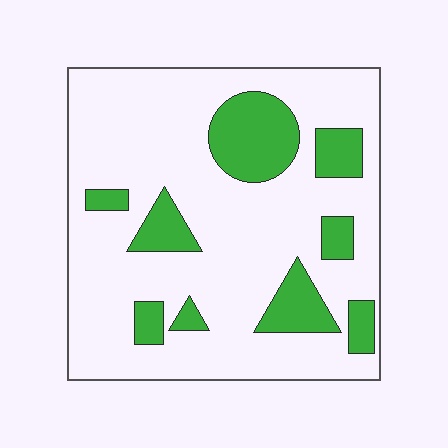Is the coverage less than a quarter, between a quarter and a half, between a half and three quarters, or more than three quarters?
Less than a quarter.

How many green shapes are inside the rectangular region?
9.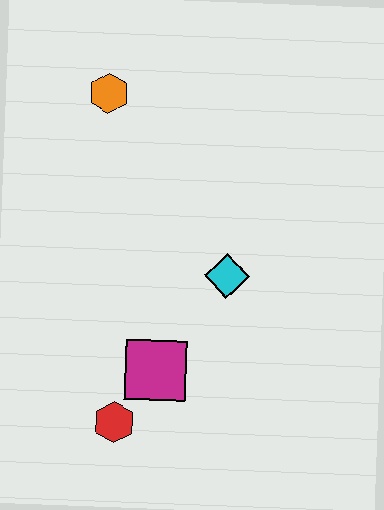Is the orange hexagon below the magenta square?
No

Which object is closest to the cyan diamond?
The magenta square is closest to the cyan diamond.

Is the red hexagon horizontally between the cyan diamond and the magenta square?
No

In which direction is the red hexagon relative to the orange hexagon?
The red hexagon is below the orange hexagon.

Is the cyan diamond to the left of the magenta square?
No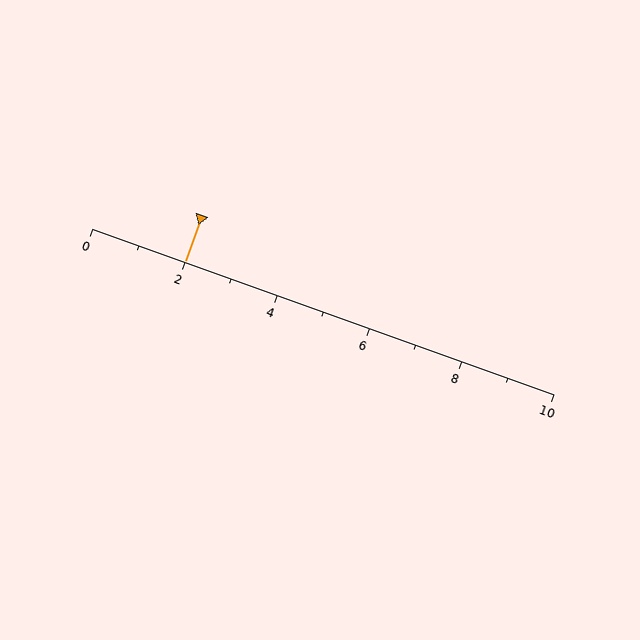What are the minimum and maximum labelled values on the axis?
The axis runs from 0 to 10.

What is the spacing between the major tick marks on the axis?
The major ticks are spaced 2 apart.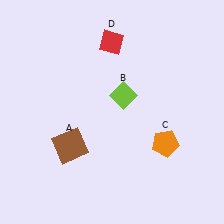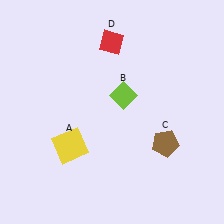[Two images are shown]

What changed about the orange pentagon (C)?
In Image 1, C is orange. In Image 2, it changed to brown.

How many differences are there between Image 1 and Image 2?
There are 2 differences between the two images.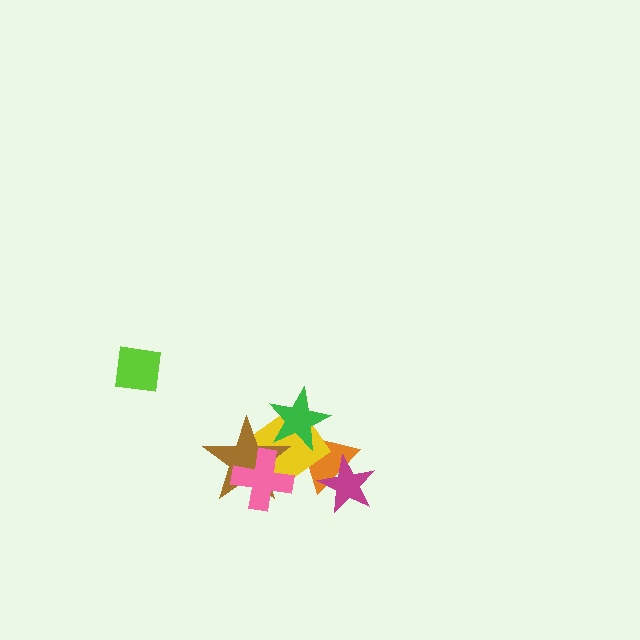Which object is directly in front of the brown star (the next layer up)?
The green star is directly in front of the brown star.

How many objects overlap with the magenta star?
1 object overlaps with the magenta star.